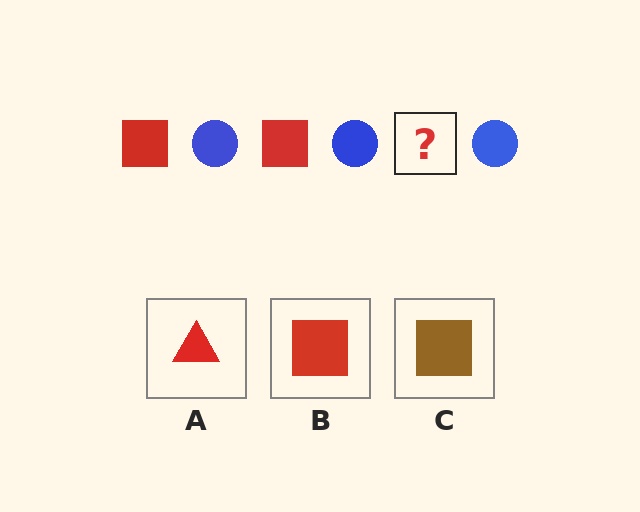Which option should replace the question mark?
Option B.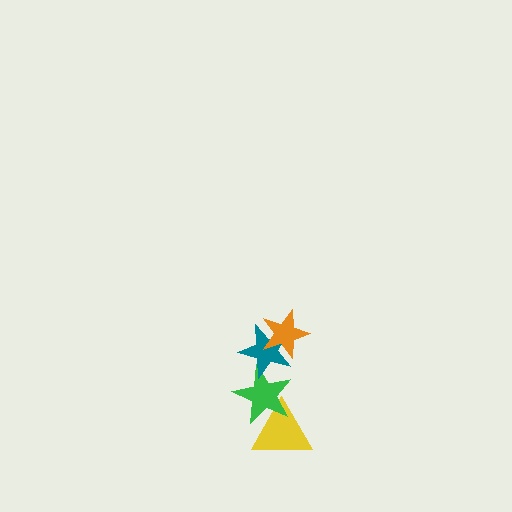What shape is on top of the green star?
The teal star is on top of the green star.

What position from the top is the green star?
The green star is 3rd from the top.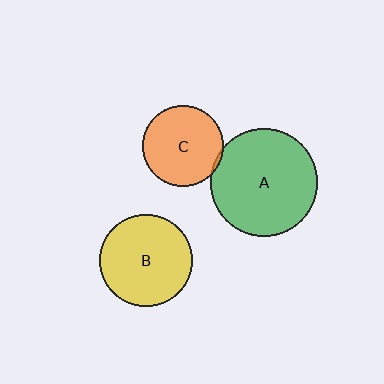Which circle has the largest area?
Circle A (green).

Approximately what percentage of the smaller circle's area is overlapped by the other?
Approximately 5%.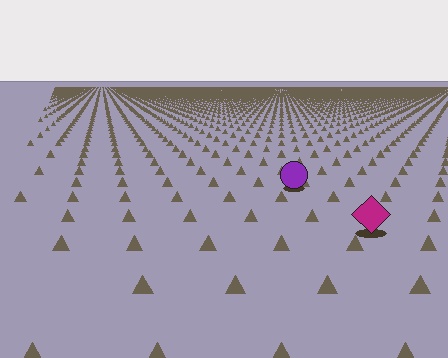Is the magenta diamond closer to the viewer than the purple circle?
Yes. The magenta diamond is closer — you can tell from the texture gradient: the ground texture is coarser near it.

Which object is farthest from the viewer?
The purple circle is farthest from the viewer. It appears smaller and the ground texture around it is denser.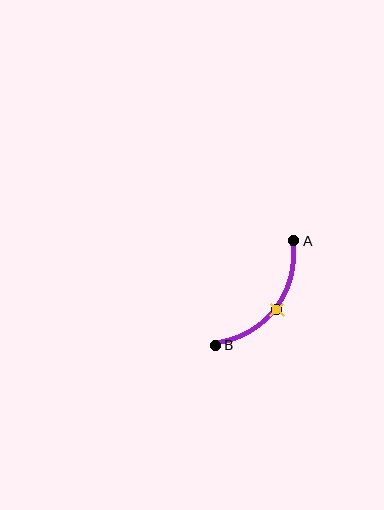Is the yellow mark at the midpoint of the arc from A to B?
Yes. The yellow mark lies on the arc at equal arc-length from both A and B — it is the arc midpoint.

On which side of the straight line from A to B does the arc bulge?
The arc bulges below and to the right of the straight line connecting A and B.